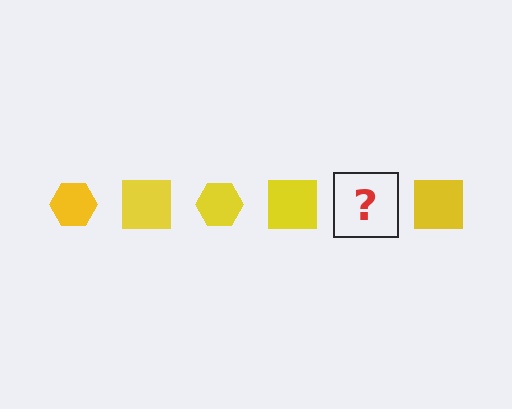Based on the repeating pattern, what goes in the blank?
The blank should be a yellow hexagon.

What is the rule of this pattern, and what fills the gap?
The rule is that the pattern cycles through hexagon, square shapes in yellow. The gap should be filled with a yellow hexagon.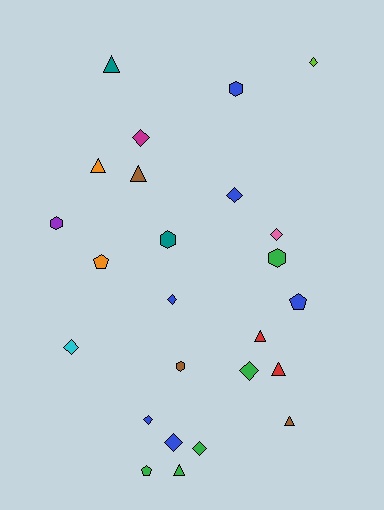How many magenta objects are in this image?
There is 1 magenta object.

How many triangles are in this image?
There are 7 triangles.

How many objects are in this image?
There are 25 objects.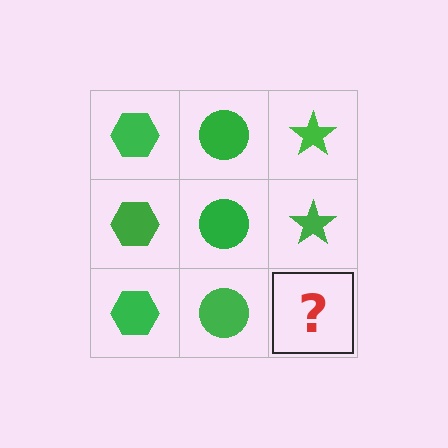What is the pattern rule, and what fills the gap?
The rule is that each column has a consistent shape. The gap should be filled with a green star.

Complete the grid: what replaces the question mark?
The question mark should be replaced with a green star.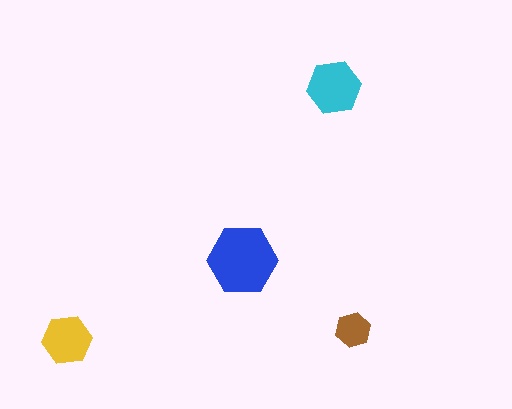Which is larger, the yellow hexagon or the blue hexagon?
The blue one.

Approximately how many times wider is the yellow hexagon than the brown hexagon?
About 1.5 times wider.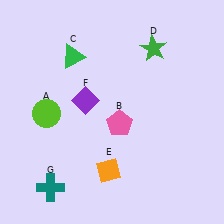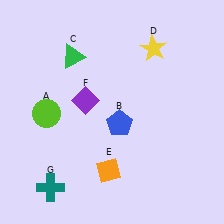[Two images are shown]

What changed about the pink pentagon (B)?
In Image 1, B is pink. In Image 2, it changed to blue.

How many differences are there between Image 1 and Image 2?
There are 2 differences between the two images.